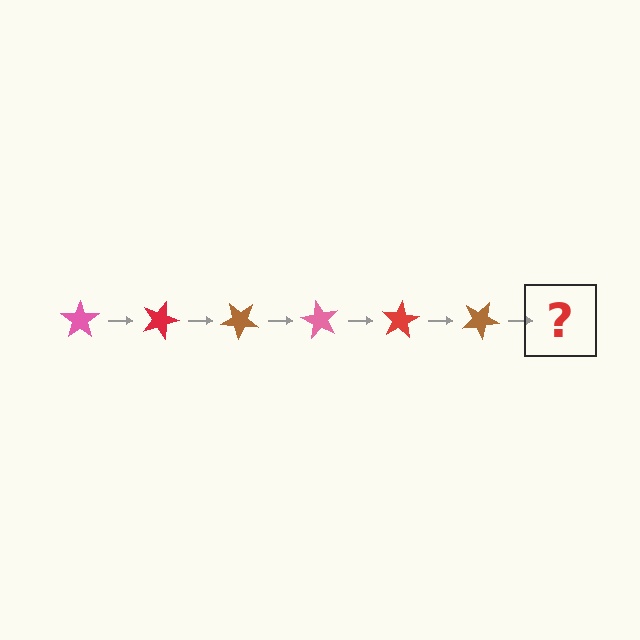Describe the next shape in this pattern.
It should be a pink star, rotated 120 degrees from the start.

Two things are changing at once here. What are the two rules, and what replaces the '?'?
The two rules are that it rotates 20 degrees each step and the color cycles through pink, red, and brown. The '?' should be a pink star, rotated 120 degrees from the start.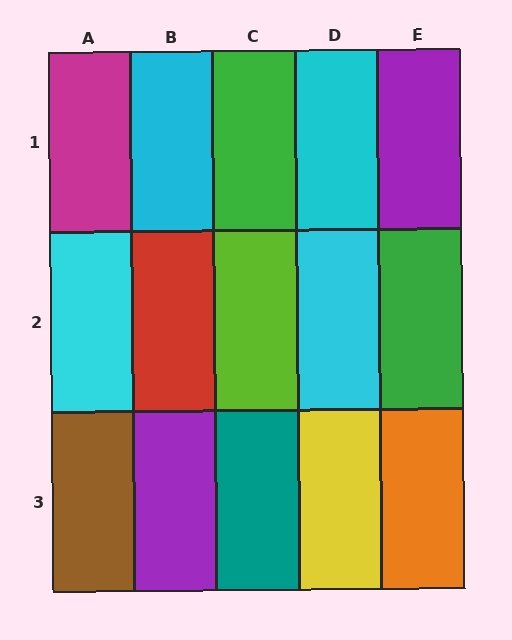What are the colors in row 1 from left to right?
Magenta, cyan, green, cyan, purple.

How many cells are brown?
1 cell is brown.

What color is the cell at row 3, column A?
Brown.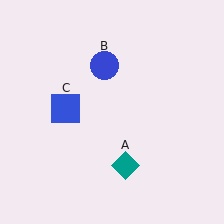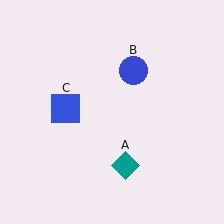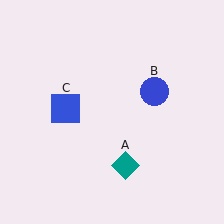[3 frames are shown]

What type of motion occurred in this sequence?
The blue circle (object B) rotated clockwise around the center of the scene.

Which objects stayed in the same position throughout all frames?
Teal diamond (object A) and blue square (object C) remained stationary.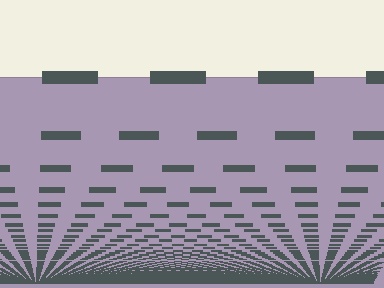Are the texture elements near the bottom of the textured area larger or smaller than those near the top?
Smaller. The gradient is inverted — elements near the bottom are smaller and denser.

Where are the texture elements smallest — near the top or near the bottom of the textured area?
Near the bottom.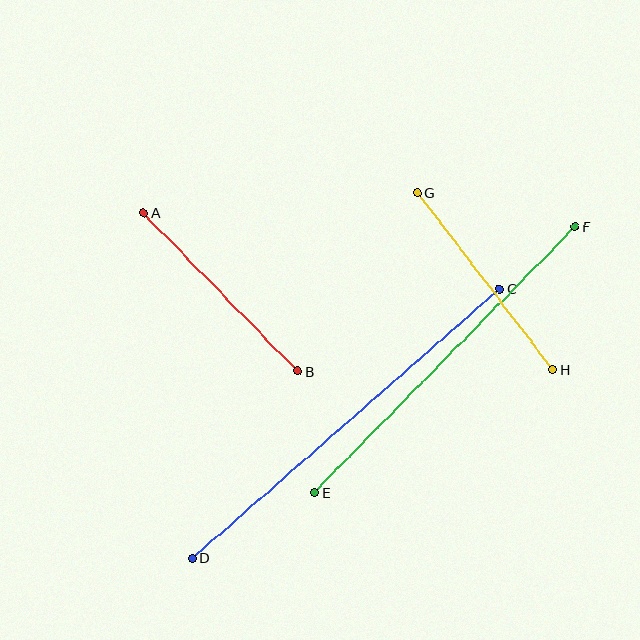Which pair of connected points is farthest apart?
Points C and D are farthest apart.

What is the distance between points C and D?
The distance is approximately 408 pixels.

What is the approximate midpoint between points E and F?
The midpoint is at approximately (445, 360) pixels.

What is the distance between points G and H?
The distance is approximately 223 pixels.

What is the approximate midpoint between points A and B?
The midpoint is at approximately (221, 292) pixels.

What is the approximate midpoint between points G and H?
The midpoint is at approximately (485, 281) pixels.